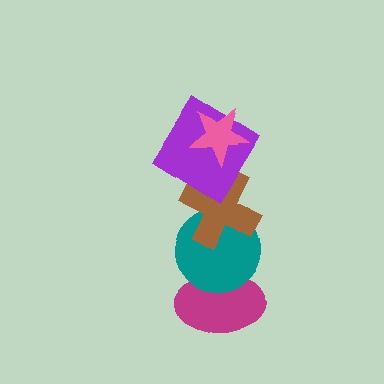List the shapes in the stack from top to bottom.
From top to bottom: the pink star, the purple diamond, the brown cross, the teal circle, the magenta ellipse.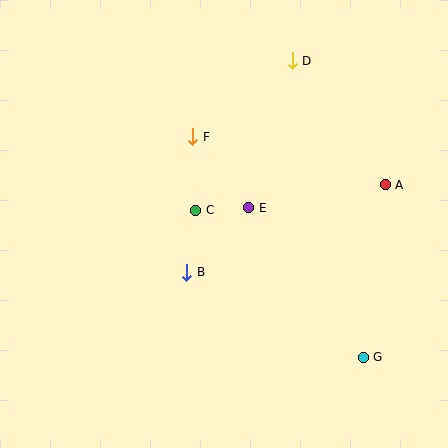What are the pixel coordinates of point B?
Point B is at (187, 272).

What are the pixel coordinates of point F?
Point F is at (193, 137).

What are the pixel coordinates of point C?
Point C is at (196, 210).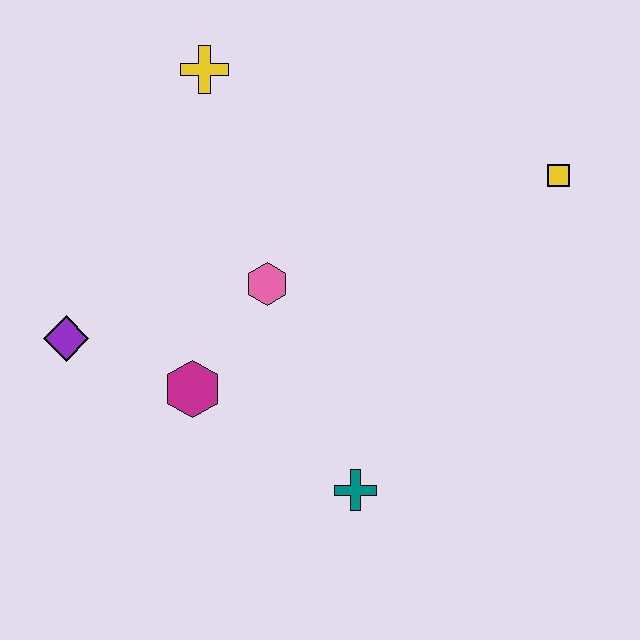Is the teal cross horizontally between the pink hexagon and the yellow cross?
No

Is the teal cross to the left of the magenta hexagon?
No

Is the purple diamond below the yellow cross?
Yes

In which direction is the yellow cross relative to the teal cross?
The yellow cross is above the teal cross.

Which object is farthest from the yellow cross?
The teal cross is farthest from the yellow cross.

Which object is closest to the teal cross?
The magenta hexagon is closest to the teal cross.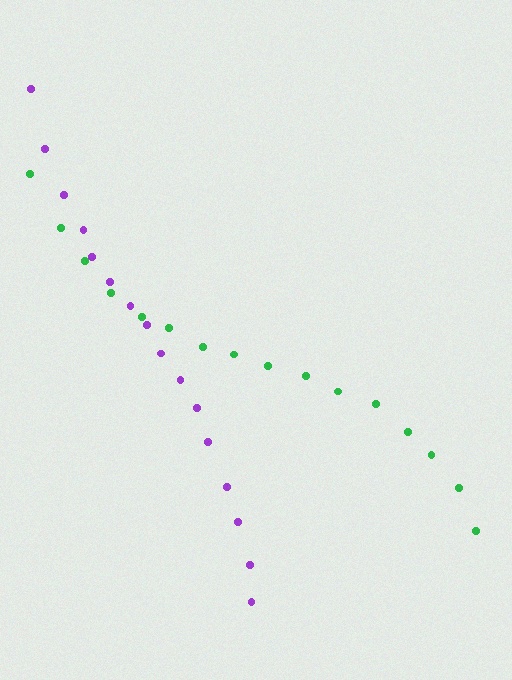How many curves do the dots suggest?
There are 2 distinct paths.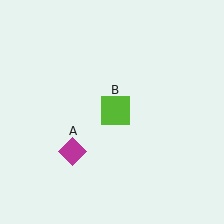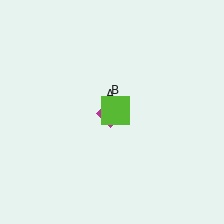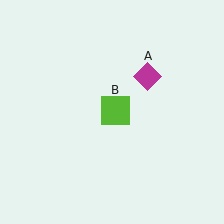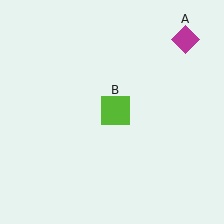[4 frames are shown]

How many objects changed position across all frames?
1 object changed position: magenta diamond (object A).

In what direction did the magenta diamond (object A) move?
The magenta diamond (object A) moved up and to the right.